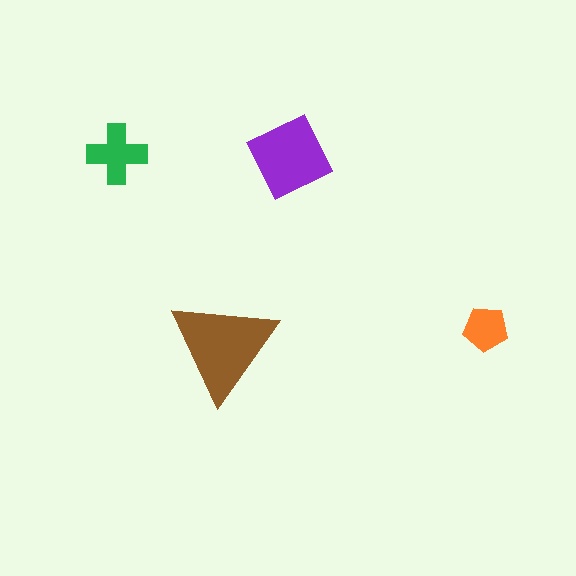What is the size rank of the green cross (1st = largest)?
3rd.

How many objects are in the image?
There are 4 objects in the image.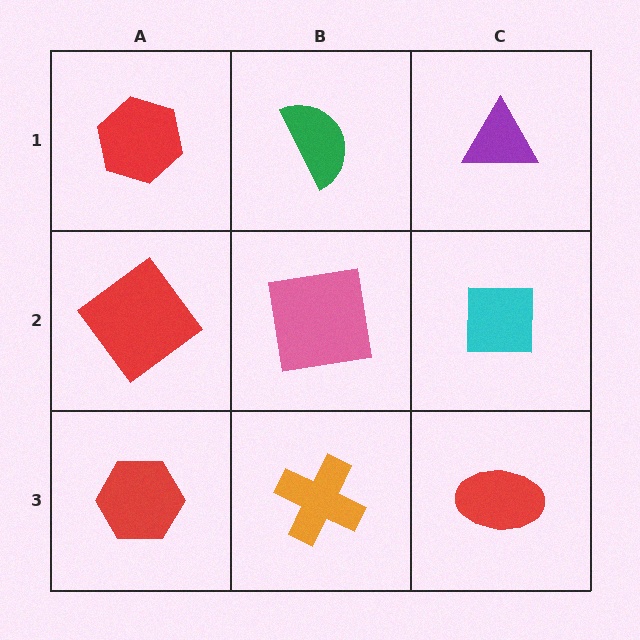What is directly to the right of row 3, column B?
A red ellipse.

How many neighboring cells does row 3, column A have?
2.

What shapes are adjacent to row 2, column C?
A purple triangle (row 1, column C), a red ellipse (row 3, column C), a pink square (row 2, column B).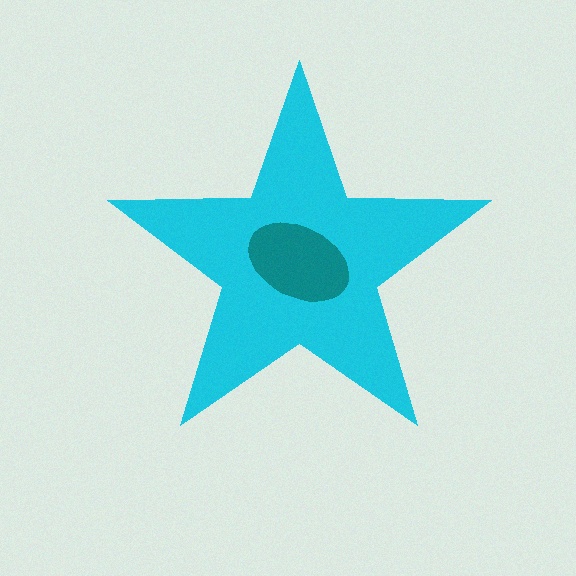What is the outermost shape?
The cyan star.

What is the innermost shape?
The teal ellipse.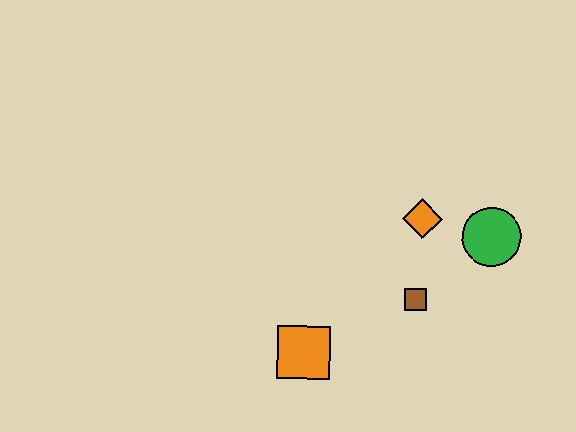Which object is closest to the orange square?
The brown square is closest to the orange square.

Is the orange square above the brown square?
No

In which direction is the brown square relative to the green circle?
The brown square is to the left of the green circle.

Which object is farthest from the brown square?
The orange square is farthest from the brown square.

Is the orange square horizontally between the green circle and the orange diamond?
No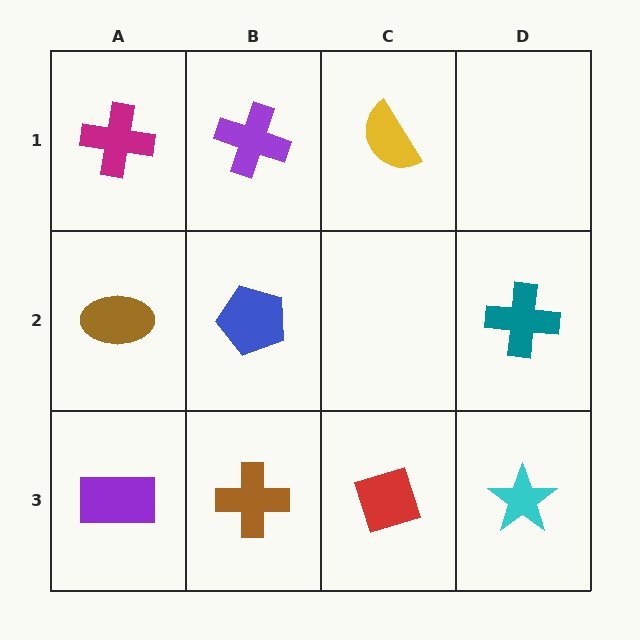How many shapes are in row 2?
3 shapes.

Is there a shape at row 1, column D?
No, that cell is empty.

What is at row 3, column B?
A brown cross.